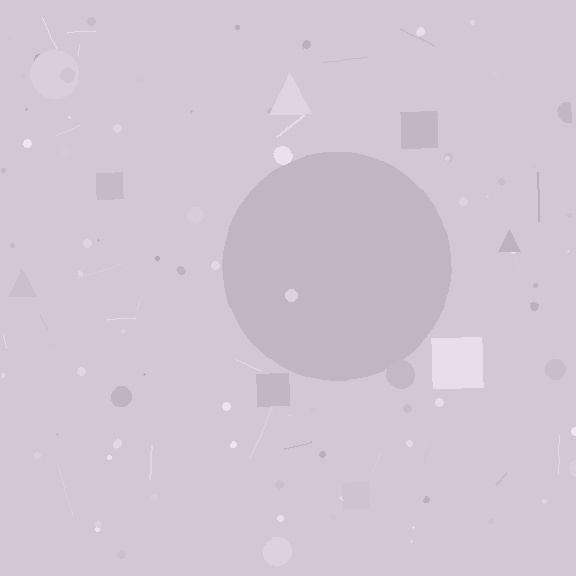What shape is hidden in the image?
A circle is hidden in the image.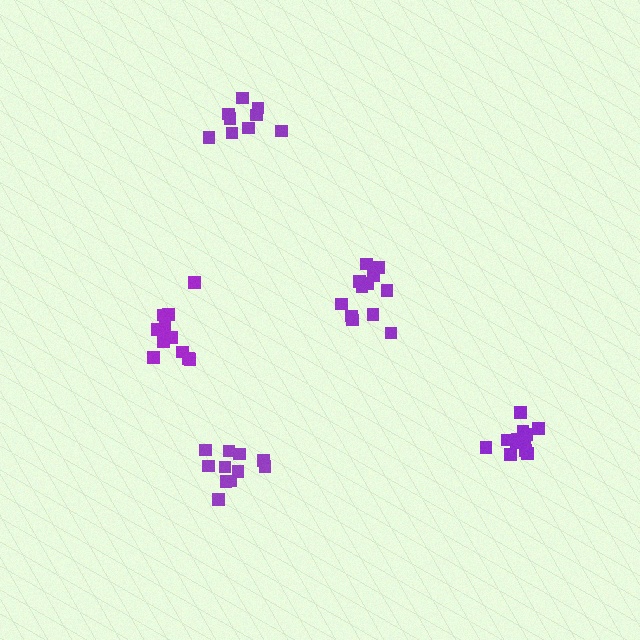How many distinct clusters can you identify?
There are 5 distinct clusters.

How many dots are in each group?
Group 1: 9 dots, Group 2: 12 dots, Group 3: 12 dots, Group 4: 13 dots, Group 5: 11 dots (57 total).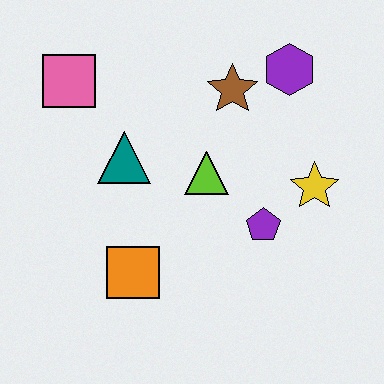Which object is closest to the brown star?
The purple hexagon is closest to the brown star.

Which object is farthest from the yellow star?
The pink square is farthest from the yellow star.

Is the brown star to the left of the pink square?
No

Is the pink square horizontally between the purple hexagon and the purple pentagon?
No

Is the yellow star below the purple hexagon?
Yes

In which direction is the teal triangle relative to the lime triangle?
The teal triangle is to the left of the lime triangle.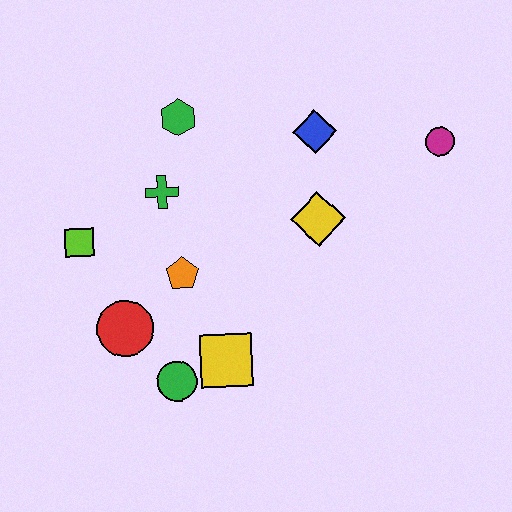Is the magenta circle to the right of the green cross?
Yes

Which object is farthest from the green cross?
The magenta circle is farthest from the green cross.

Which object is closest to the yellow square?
The green circle is closest to the yellow square.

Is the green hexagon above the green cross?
Yes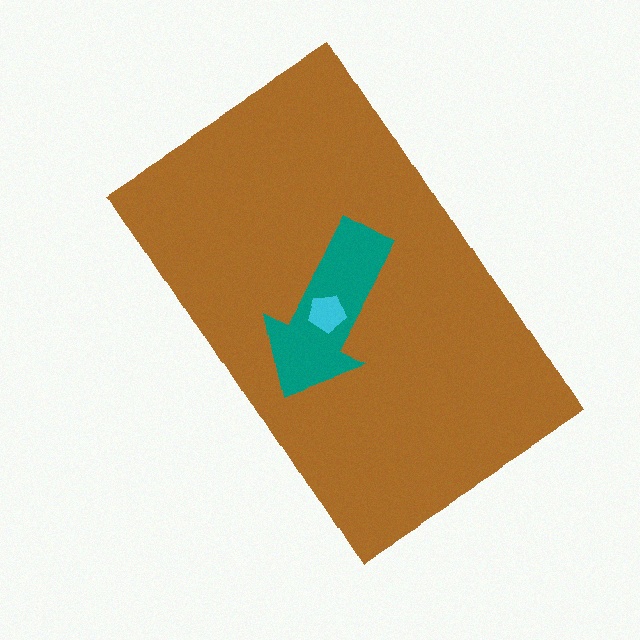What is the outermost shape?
The brown rectangle.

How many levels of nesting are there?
3.